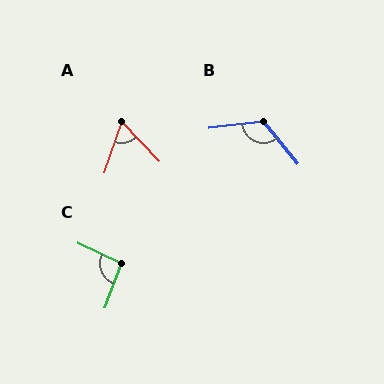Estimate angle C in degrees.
Approximately 95 degrees.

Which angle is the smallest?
A, at approximately 62 degrees.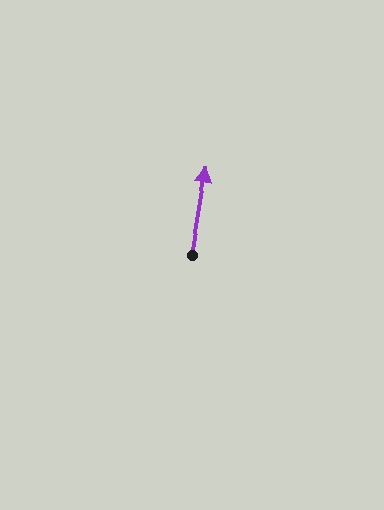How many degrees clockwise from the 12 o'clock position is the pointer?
Approximately 10 degrees.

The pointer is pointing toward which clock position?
Roughly 12 o'clock.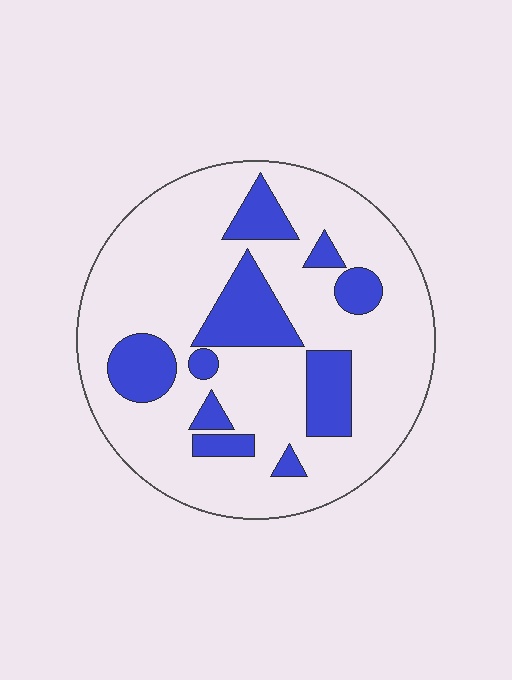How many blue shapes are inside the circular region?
10.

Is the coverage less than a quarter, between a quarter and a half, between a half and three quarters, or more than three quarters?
Less than a quarter.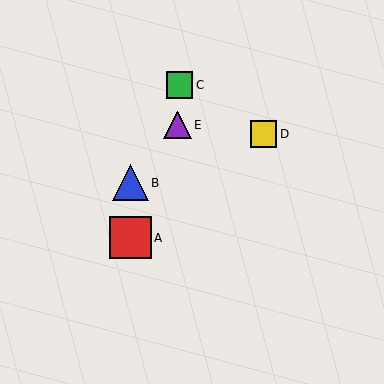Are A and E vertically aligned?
No, A is at x≈130 and E is at x≈177.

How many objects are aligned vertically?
2 objects (A, B) are aligned vertically.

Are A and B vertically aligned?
Yes, both are at x≈130.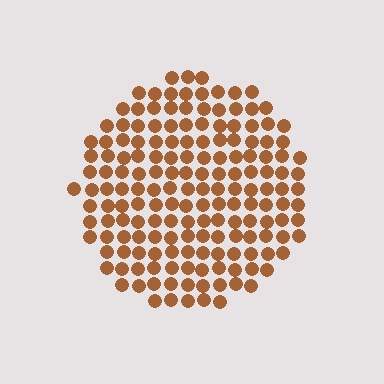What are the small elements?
The small elements are circles.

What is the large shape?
The large shape is a circle.